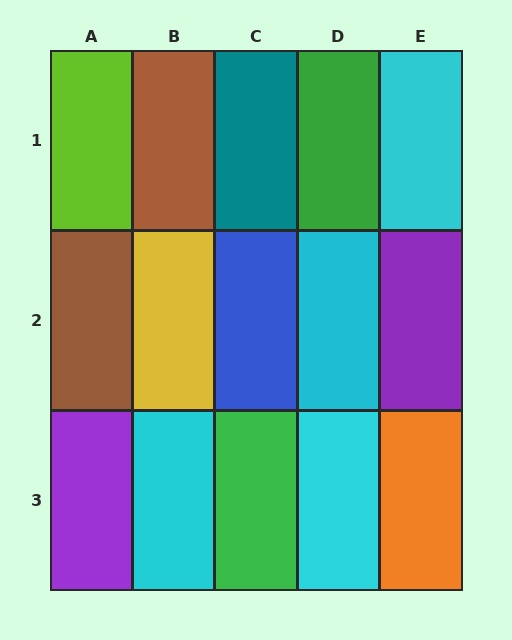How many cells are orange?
1 cell is orange.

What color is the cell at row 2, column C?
Blue.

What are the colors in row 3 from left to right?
Purple, cyan, green, cyan, orange.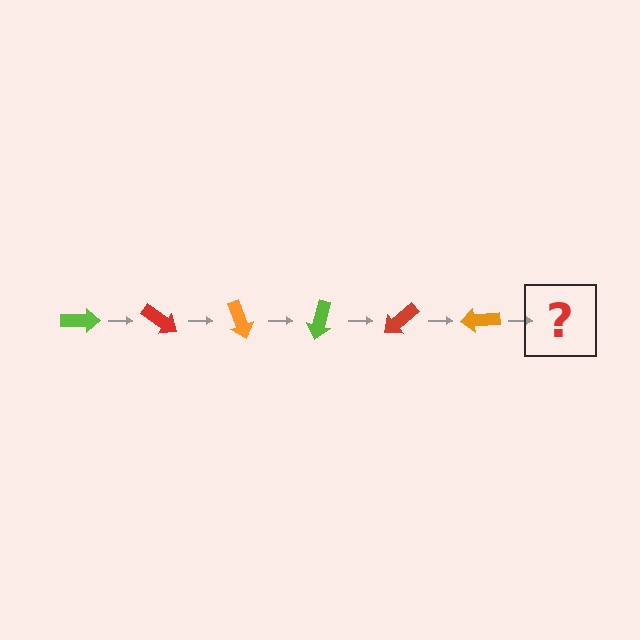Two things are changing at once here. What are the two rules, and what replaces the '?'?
The two rules are that it rotates 35 degrees each step and the color cycles through lime, red, and orange. The '?' should be a lime arrow, rotated 210 degrees from the start.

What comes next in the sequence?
The next element should be a lime arrow, rotated 210 degrees from the start.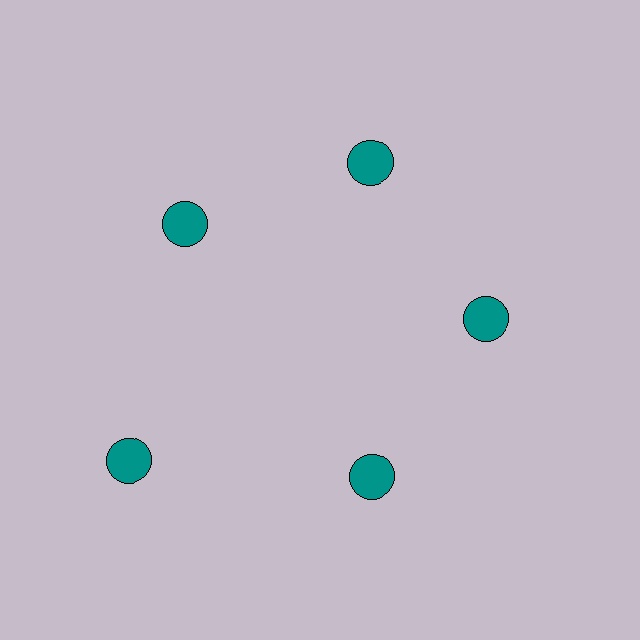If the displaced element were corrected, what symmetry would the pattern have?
It would have 5-fold rotational symmetry — the pattern would map onto itself every 72 degrees.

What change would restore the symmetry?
The symmetry would be restored by moving it inward, back onto the ring so that all 5 circles sit at equal angles and equal distance from the center.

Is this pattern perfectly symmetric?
No. The 5 teal circles are arranged in a ring, but one element near the 8 o'clock position is pushed outward from the center, breaking the 5-fold rotational symmetry.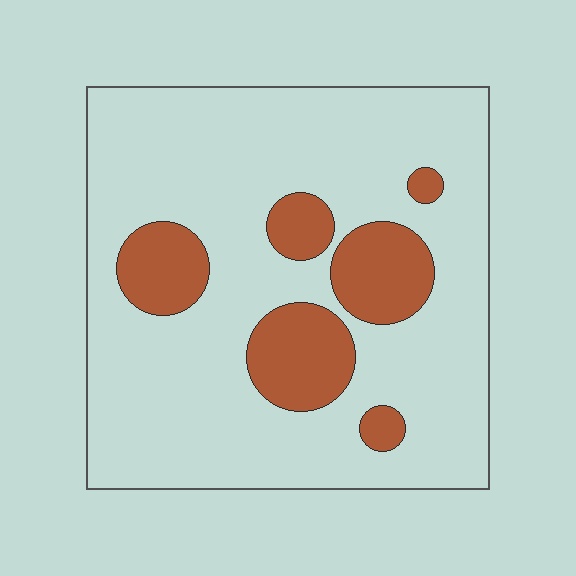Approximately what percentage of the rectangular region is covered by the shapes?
Approximately 20%.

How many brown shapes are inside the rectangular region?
6.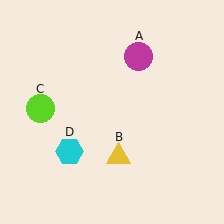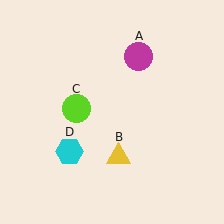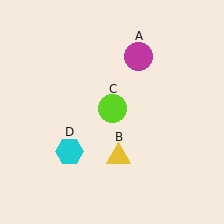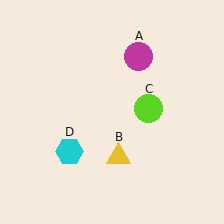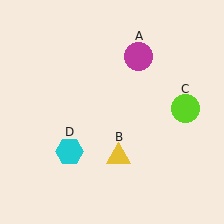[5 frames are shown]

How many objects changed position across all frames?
1 object changed position: lime circle (object C).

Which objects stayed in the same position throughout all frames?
Magenta circle (object A) and yellow triangle (object B) and cyan hexagon (object D) remained stationary.